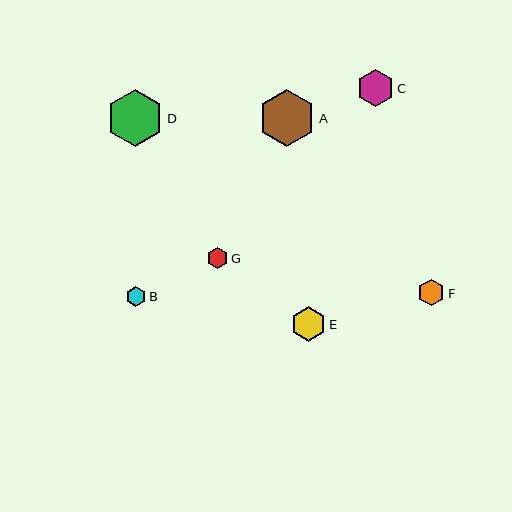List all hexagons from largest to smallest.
From largest to smallest: A, D, C, E, F, G, B.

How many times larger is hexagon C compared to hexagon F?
Hexagon C is approximately 1.4 times the size of hexagon F.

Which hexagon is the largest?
Hexagon A is the largest with a size of approximately 57 pixels.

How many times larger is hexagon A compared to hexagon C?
Hexagon A is approximately 1.6 times the size of hexagon C.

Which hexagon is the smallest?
Hexagon B is the smallest with a size of approximately 20 pixels.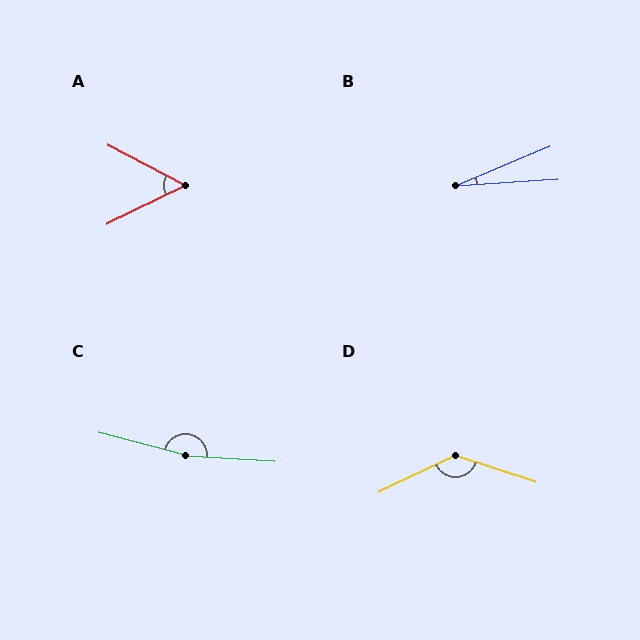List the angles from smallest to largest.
B (19°), A (53°), D (137°), C (169°).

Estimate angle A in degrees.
Approximately 53 degrees.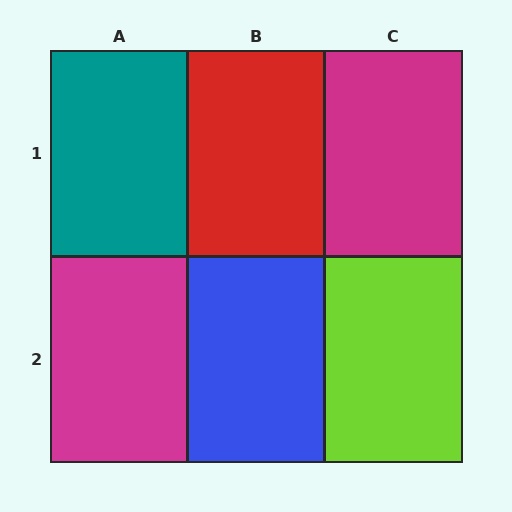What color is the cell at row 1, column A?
Teal.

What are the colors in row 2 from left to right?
Magenta, blue, lime.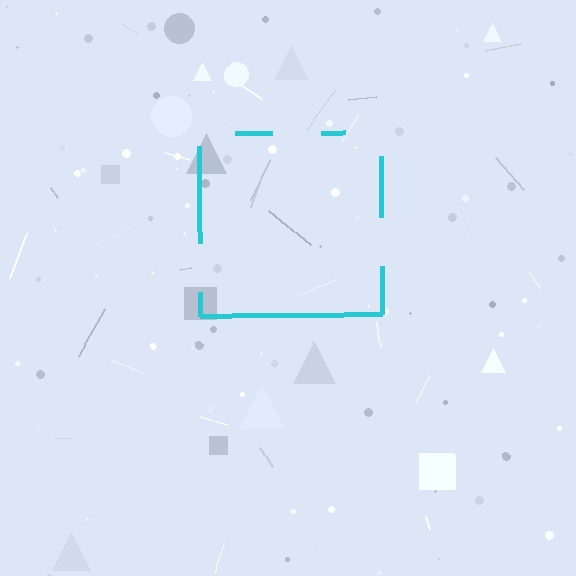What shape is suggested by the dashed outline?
The dashed outline suggests a square.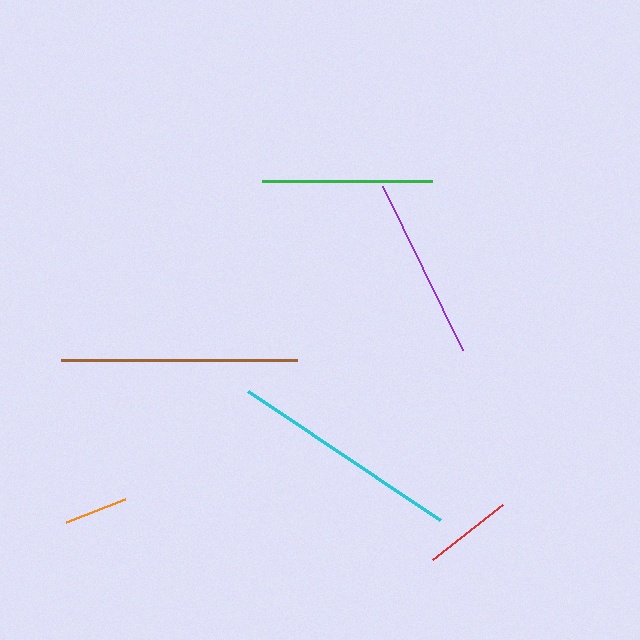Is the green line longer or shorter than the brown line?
The brown line is longer than the green line.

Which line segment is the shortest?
The orange line is the shortest at approximately 63 pixels.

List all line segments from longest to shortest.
From longest to shortest: brown, cyan, purple, green, red, orange.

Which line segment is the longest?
The brown line is the longest at approximately 236 pixels.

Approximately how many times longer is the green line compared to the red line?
The green line is approximately 1.9 times the length of the red line.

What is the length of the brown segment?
The brown segment is approximately 236 pixels long.